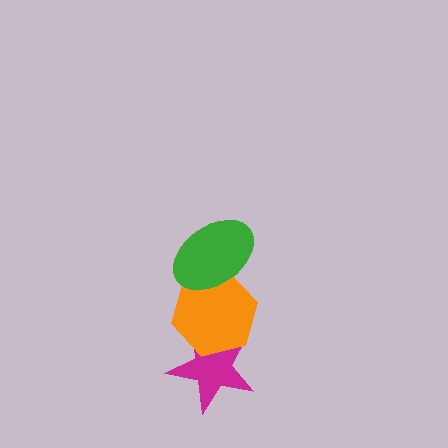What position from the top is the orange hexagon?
The orange hexagon is 2nd from the top.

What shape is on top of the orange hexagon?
The green ellipse is on top of the orange hexagon.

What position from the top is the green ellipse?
The green ellipse is 1st from the top.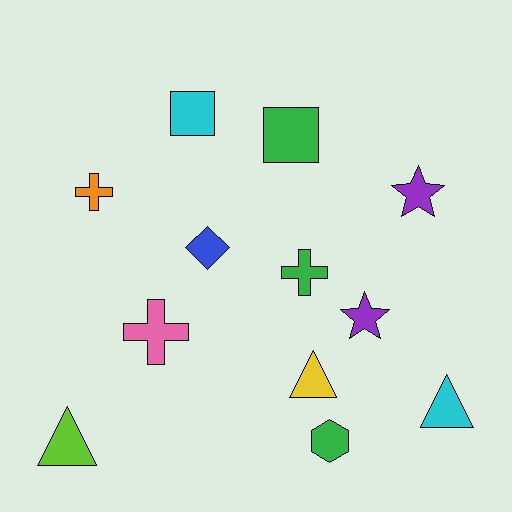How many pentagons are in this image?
There are no pentagons.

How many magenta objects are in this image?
There are no magenta objects.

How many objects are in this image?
There are 12 objects.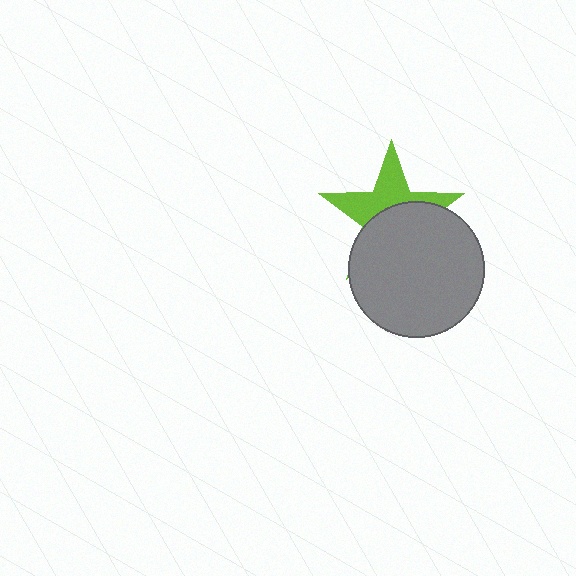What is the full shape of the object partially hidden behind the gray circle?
The partially hidden object is a lime star.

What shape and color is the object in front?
The object in front is a gray circle.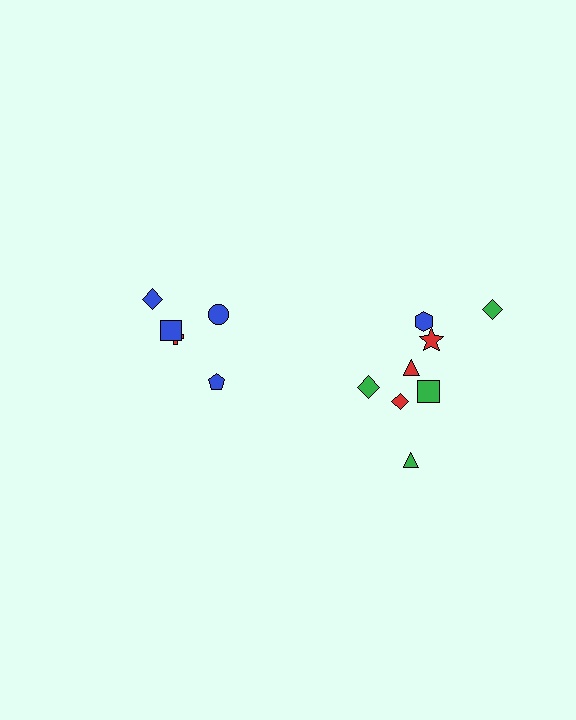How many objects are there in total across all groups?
There are 13 objects.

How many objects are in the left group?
There are 5 objects.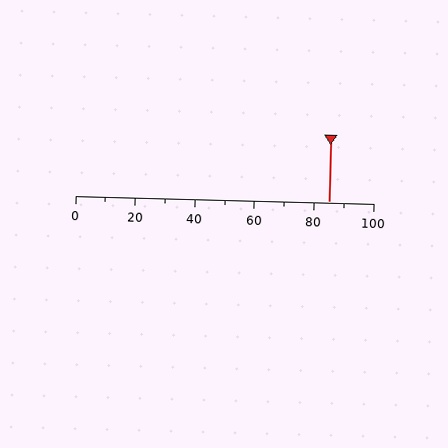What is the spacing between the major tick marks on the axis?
The major ticks are spaced 20 apart.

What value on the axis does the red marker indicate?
The marker indicates approximately 85.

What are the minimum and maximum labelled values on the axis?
The axis runs from 0 to 100.